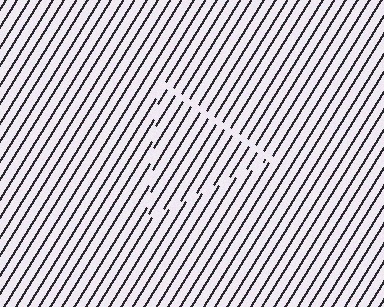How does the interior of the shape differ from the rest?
The interior of the shape contains the same grating, shifted by half a period — the contour is defined by the phase discontinuity where line-ends from the inner and outer gratings abut.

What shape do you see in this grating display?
An illusory triangle. The interior of the shape contains the same grating, shifted by half a period — the contour is defined by the phase discontinuity where line-ends from the inner and outer gratings abut.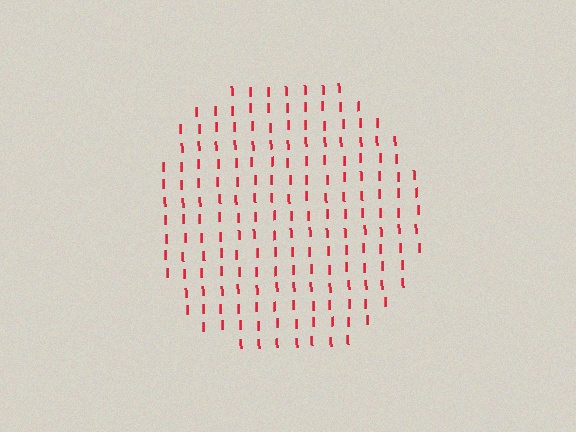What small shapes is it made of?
It is made of small letter I's.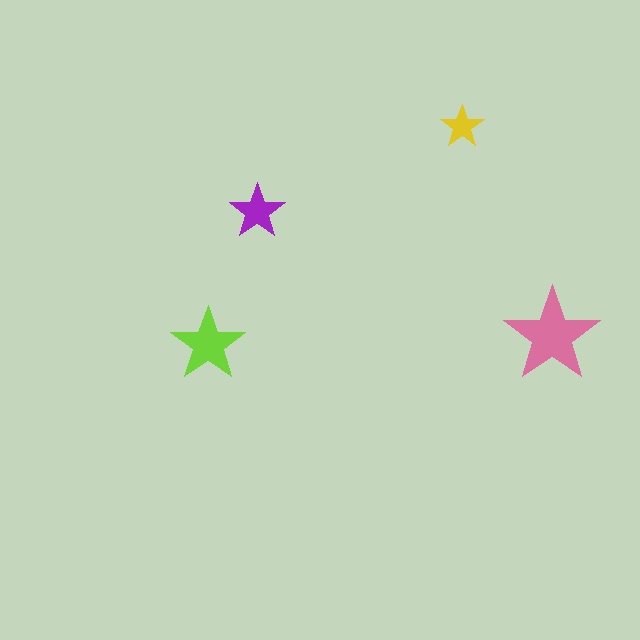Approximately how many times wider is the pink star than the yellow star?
About 2 times wider.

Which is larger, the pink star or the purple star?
The pink one.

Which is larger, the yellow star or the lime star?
The lime one.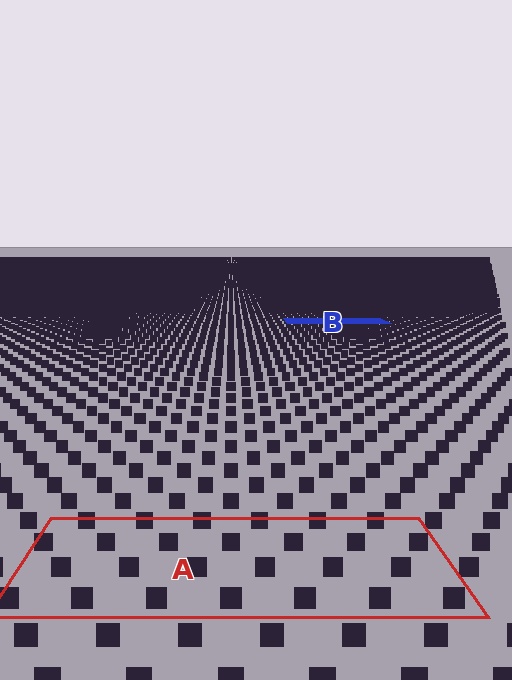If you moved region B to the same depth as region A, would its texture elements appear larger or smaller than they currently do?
They would appear larger. At a closer depth, the same texture elements are projected at a bigger on-screen size.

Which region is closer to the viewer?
Region A is closer. The texture elements there are larger and more spread out.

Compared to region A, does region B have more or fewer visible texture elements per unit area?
Region B has more texture elements per unit area — they are packed more densely because it is farther away.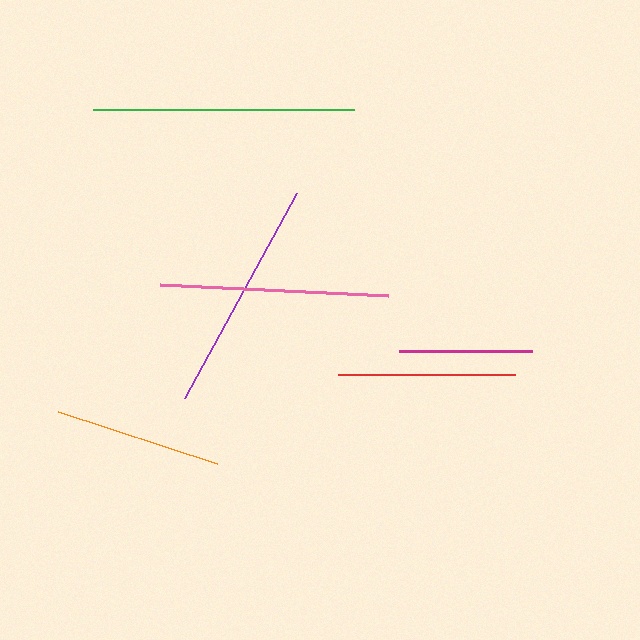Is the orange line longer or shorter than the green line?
The green line is longer than the orange line.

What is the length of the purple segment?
The purple segment is approximately 234 pixels long.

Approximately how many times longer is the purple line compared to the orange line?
The purple line is approximately 1.4 times the length of the orange line.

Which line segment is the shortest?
The magenta line is the shortest at approximately 133 pixels.